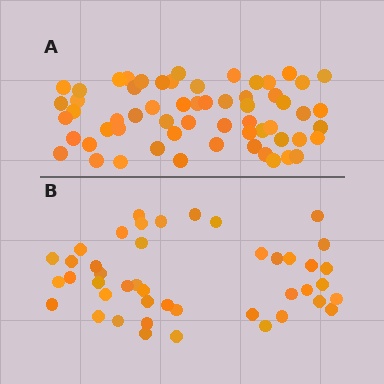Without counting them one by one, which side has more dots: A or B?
Region A (the top region) has more dots.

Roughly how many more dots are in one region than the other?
Region A has approximately 15 more dots than region B.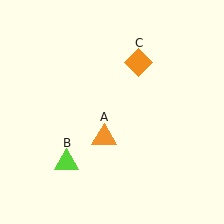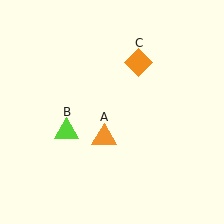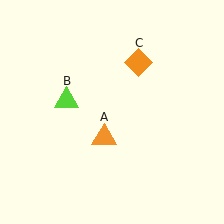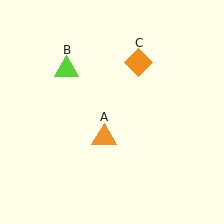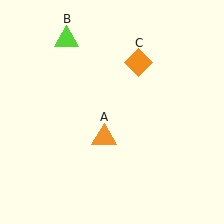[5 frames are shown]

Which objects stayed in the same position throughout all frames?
Orange triangle (object A) and orange diamond (object C) remained stationary.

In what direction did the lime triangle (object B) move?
The lime triangle (object B) moved up.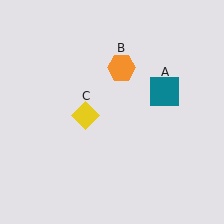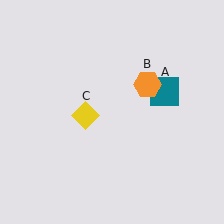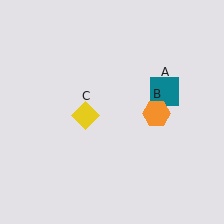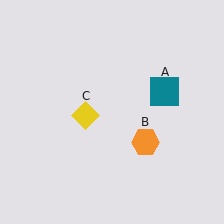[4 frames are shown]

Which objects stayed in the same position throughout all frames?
Teal square (object A) and yellow diamond (object C) remained stationary.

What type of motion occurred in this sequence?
The orange hexagon (object B) rotated clockwise around the center of the scene.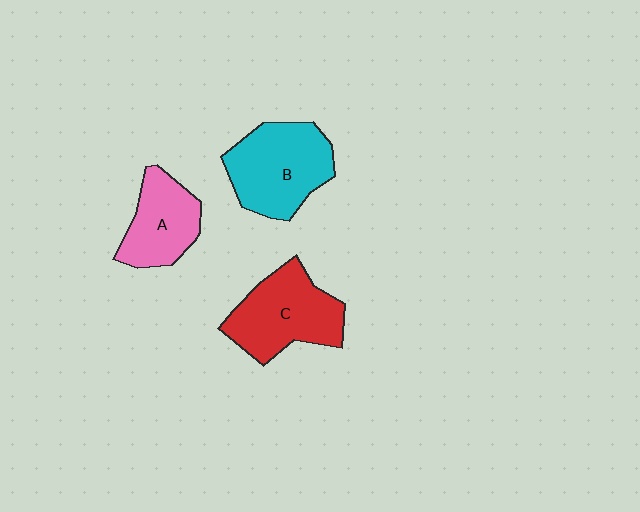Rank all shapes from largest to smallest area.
From largest to smallest: B (cyan), C (red), A (pink).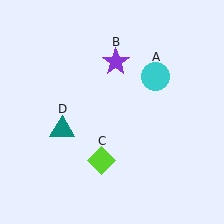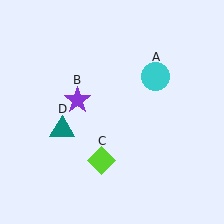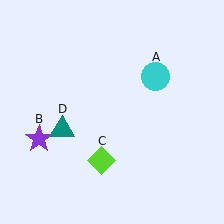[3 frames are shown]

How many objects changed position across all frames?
1 object changed position: purple star (object B).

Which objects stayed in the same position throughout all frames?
Cyan circle (object A) and lime diamond (object C) and teal triangle (object D) remained stationary.